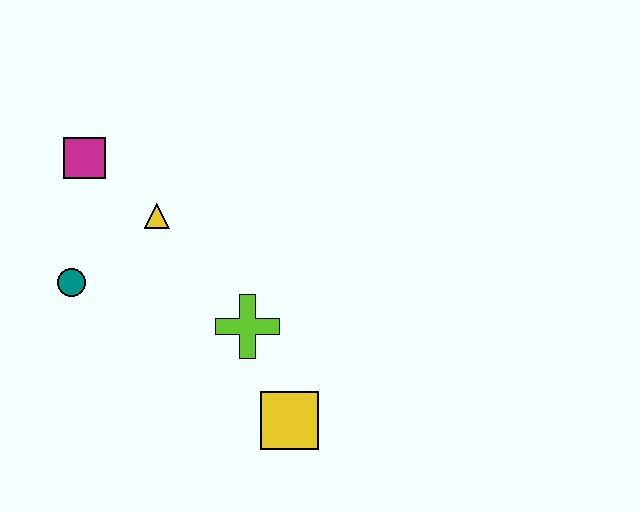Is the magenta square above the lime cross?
Yes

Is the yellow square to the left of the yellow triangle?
No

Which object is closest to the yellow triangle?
The magenta square is closest to the yellow triangle.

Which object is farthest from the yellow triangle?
The yellow square is farthest from the yellow triangle.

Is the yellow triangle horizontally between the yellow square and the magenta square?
Yes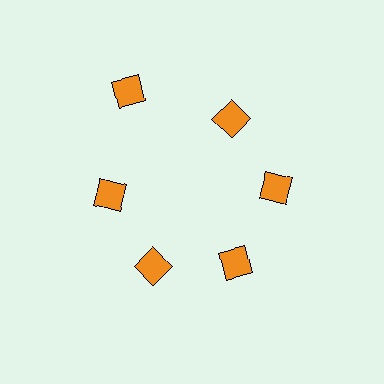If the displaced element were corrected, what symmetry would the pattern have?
It would have 6-fold rotational symmetry — the pattern would map onto itself every 60 degrees.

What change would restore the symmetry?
The symmetry would be restored by moving it inward, back onto the ring so that all 6 diamonds sit at equal angles and equal distance from the center.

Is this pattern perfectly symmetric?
No. The 6 orange diamonds are arranged in a ring, but one element near the 11 o'clock position is pushed outward from the center, breaking the 6-fold rotational symmetry.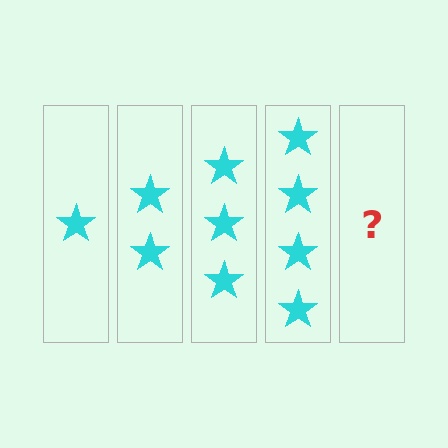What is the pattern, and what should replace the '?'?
The pattern is that each step adds one more star. The '?' should be 5 stars.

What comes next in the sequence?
The next element should be 5 stars.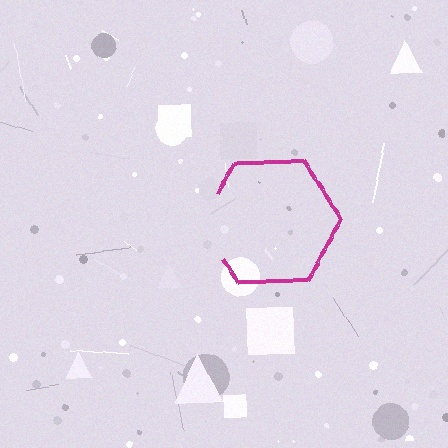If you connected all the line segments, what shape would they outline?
They would outline a hexagon.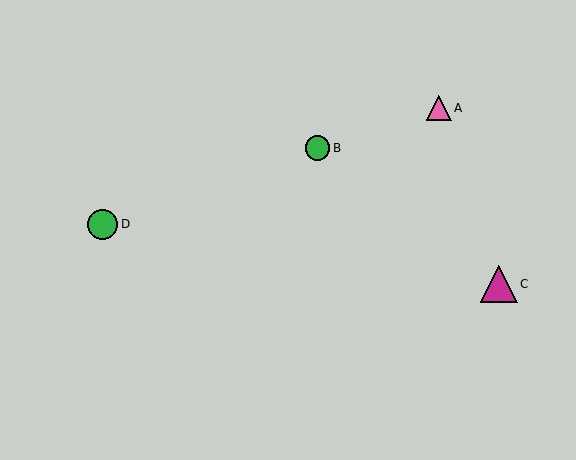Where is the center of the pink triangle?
The center of the pink triangle is at (439, 108).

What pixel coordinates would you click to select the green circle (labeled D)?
Click at (103, 224) to select the green circle D.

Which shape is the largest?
The magenta triangle (labeled C) is the largest.